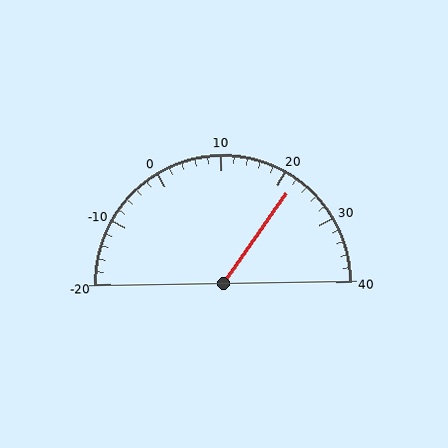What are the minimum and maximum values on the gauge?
The gauge ranges from -20 to 40.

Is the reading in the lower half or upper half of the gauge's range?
The reading is in the upper half of the range (-20 to 40).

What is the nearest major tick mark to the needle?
The nearest major tick mark is 20.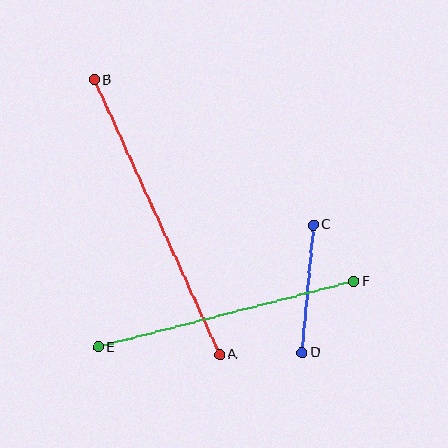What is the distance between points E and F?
The distance is approximately 264 pixels.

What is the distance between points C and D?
The distance is approximately 128 pixels.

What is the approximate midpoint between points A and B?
The midpoint is at approximately (157, 217) pixels.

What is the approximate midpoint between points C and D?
The midpoint is at approximately (308, 289) pixels.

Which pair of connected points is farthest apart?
Points A and B are farthest apart.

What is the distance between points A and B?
The distance is approximately 302 pixels.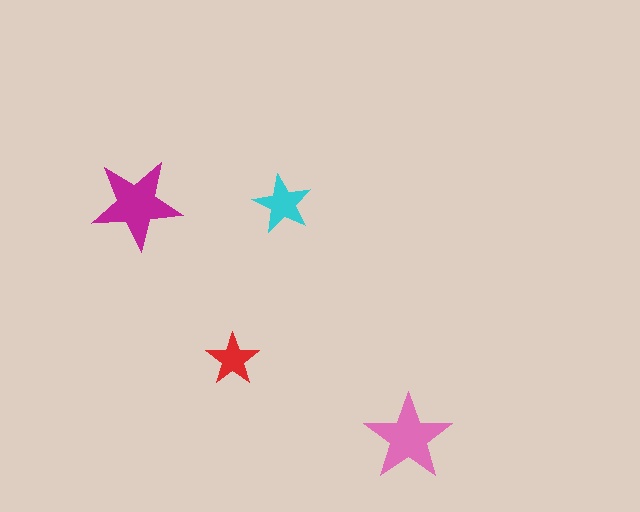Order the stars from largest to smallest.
the magenta one, the pink one, the cyan one, the red one.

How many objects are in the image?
There are 4 objects in the image.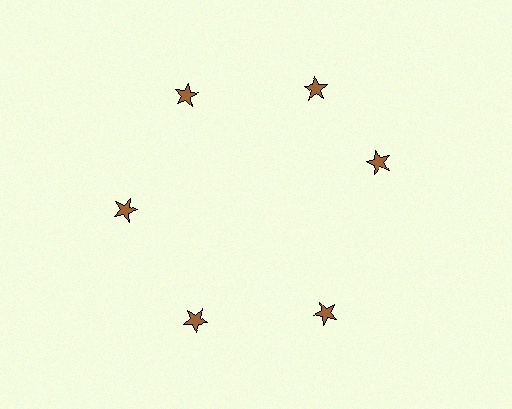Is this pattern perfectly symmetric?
No. The 6 brown stars are arranged in a ring, but one element near the 3 o'clock position is rotated out of alignment along the ring, breaking the 6-fold rotational symmetry.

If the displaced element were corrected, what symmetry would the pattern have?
It would have 6-fold rotational symmetry — the pattern would map onto itself every 60 degrees.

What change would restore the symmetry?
The symmetry would be restored by rotating it back into even spacing with its neighbors so that all 6 stars sit at equal angles and equal distance from the center.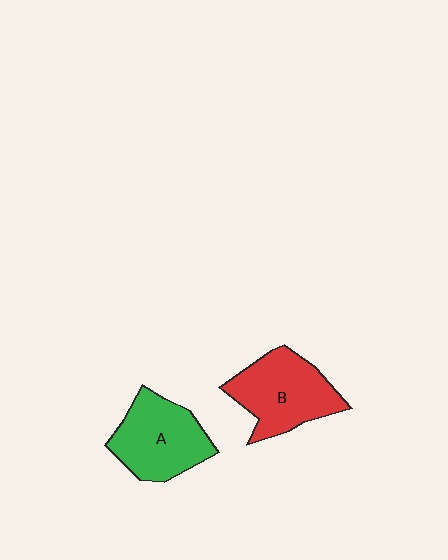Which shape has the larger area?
Shape B (red).